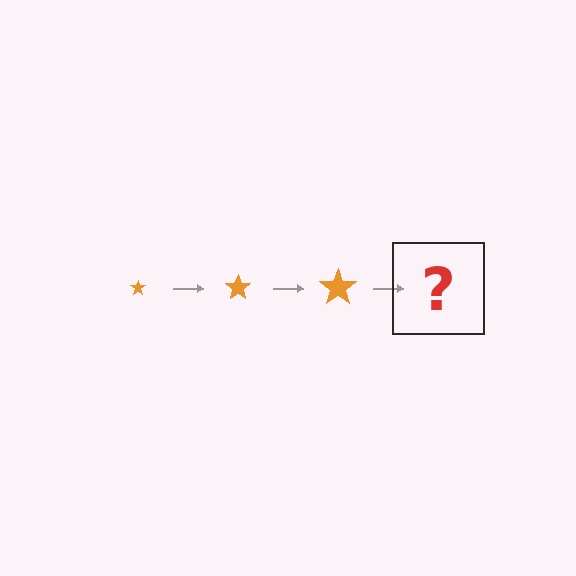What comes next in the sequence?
The next element should be an orange star, larger than the previous one.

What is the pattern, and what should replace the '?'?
The pattern is that the star gets progressively larger each step. The '?' should be an orange star, larger than the previous one.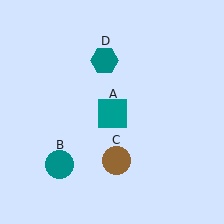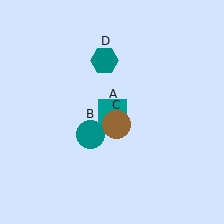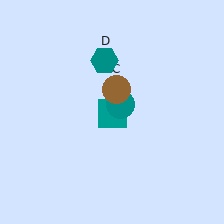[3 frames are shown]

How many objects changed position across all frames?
2 objects changed position: teal circle (object B), brown circle (object C).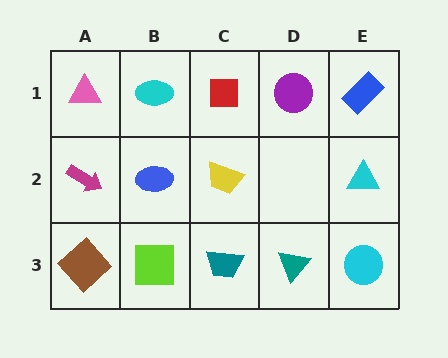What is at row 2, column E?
A cyan triangle.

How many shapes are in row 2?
4 shapes.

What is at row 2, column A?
A magenta arrow.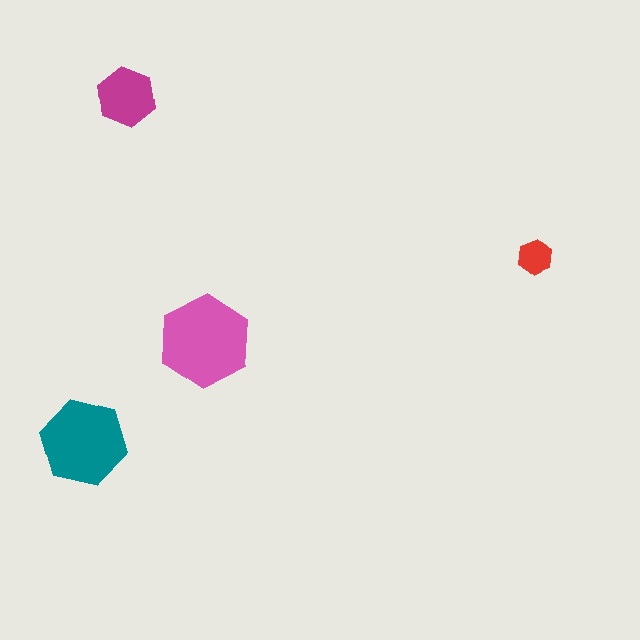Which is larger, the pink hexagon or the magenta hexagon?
The pink one.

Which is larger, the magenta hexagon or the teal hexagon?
The teal one.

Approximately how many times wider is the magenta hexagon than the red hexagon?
About 1.5 times wider.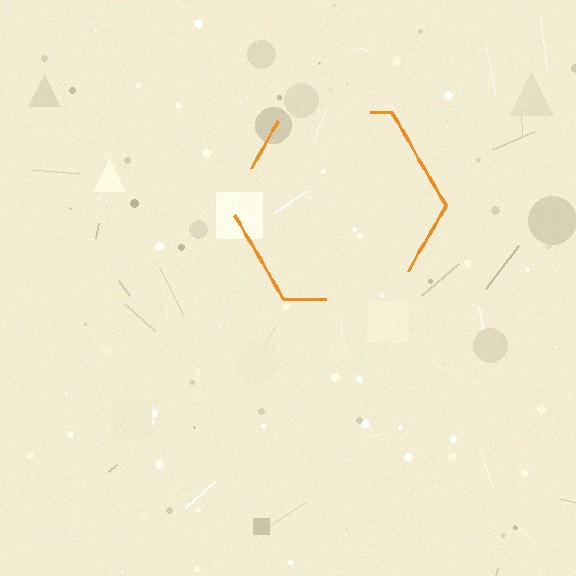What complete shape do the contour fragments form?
The contour fragments form a hexagon.